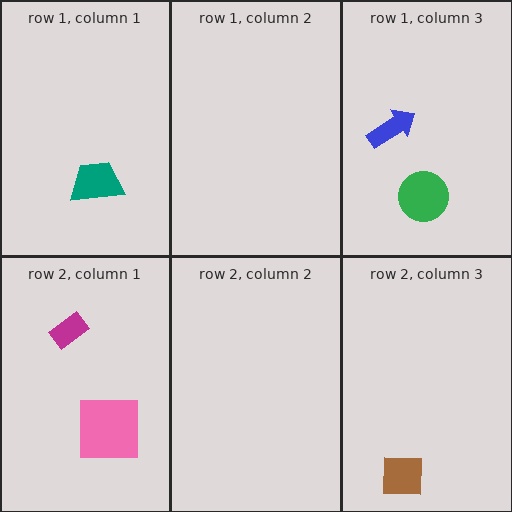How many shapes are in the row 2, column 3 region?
1.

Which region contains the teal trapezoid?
The row 1, column 1 region.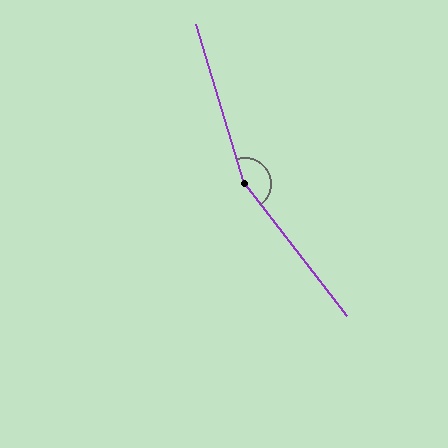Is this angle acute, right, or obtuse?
It is obtuse.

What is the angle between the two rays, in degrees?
Approximately 159 degrees.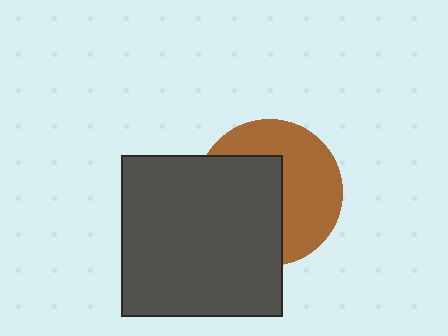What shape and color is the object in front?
The object in front is a dark gray square.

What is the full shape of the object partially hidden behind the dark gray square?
The partially hidden object is a brown circle.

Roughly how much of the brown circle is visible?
About half of it is visible (roughly 51%).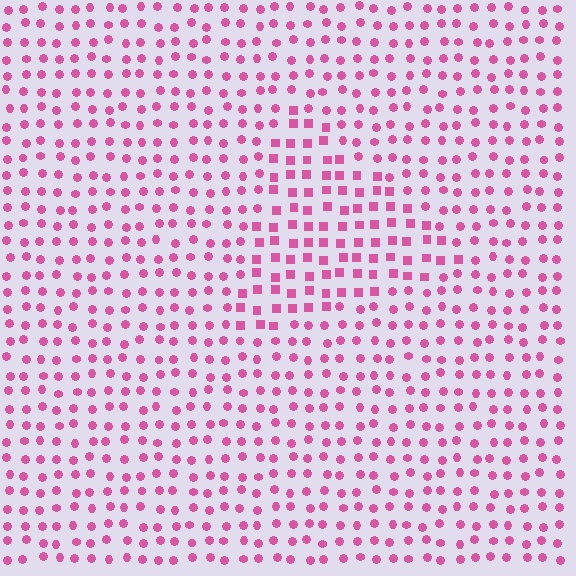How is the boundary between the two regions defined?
The boundary is defined by a change in element shape: squares inside vs. circles outside. All elements share the same color and spacing.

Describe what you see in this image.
The image is filled with small pink elements arranged in a uniform grid. A triangle-shaped region contains squares, while the surrounding area contains circles. The boundary is defined purely by the change in element shape.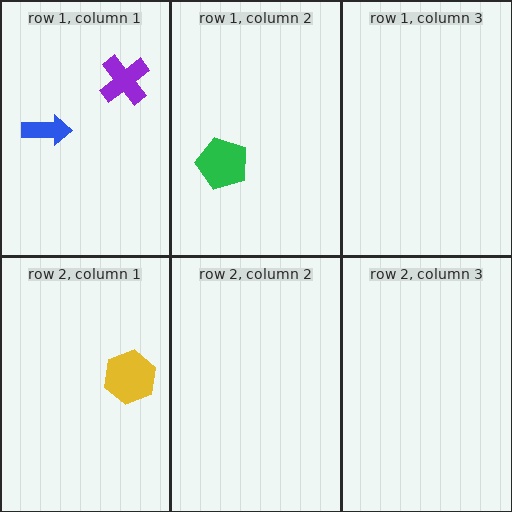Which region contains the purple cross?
The row 1, column 1 region.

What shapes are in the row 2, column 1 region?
The yellow hexagon.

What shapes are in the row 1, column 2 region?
The green pentagon.